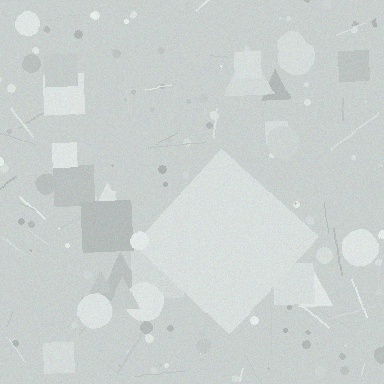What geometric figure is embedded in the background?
A diamond is embedded in the background.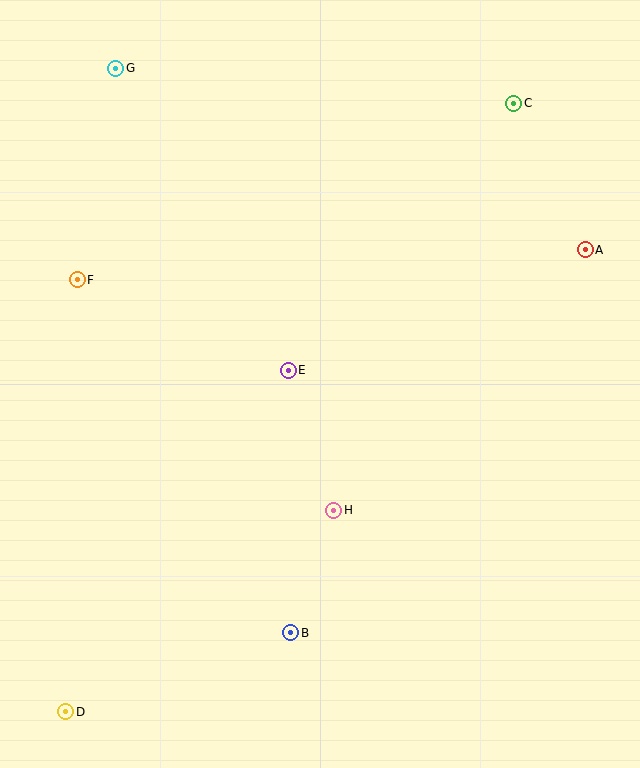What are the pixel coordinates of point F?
Point F is at (77, 280).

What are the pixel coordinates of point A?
Point A is at (585, 250).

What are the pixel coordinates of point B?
Point B is at (291, 633).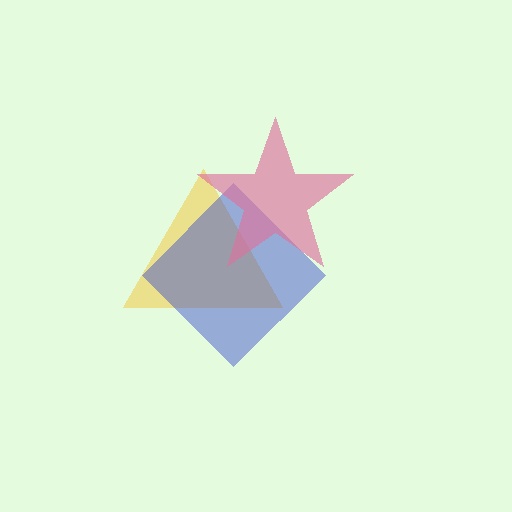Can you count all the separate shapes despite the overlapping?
Yes, there are 3 separate shapes.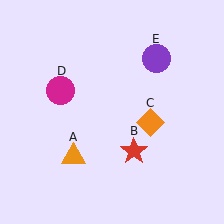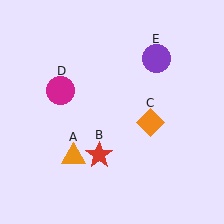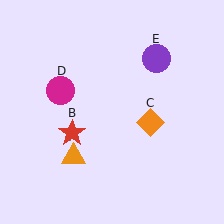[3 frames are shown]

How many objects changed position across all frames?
1 object changed position: red star (object B).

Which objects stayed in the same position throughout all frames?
Orange triangle (object A) and orange diamond (object C) and magenta circle (object D) and purple circle (object E) remained stationary.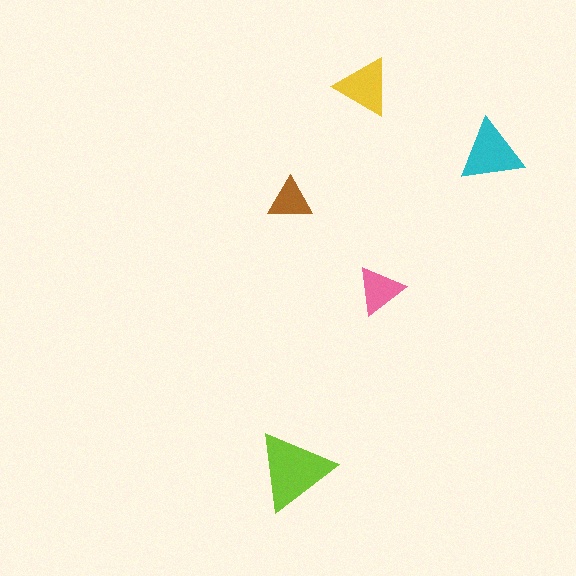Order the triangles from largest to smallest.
the lime one, the cyan one, the yellow one, the pink one, the brown one.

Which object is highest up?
The yellow triangle is topmost.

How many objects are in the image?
There are 5 objects in the image.